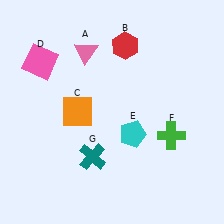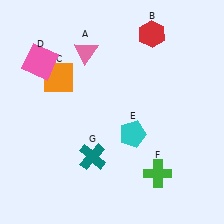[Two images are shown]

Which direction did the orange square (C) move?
The orange square (C) moved up.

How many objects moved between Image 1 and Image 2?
3 objects moved between the two images.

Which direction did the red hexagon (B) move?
The red hexagon (B) moved right.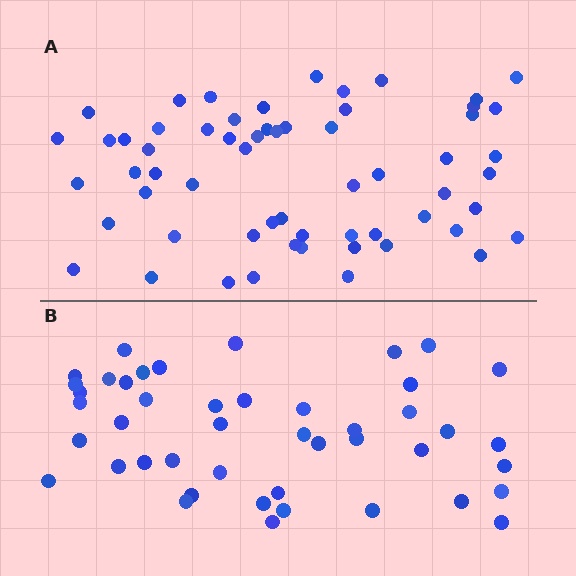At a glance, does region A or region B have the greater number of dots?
Region A (the top region) has more dots.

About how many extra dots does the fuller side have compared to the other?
Region A has approximately 15 more dots than region B.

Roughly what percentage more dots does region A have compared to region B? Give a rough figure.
About 35% more.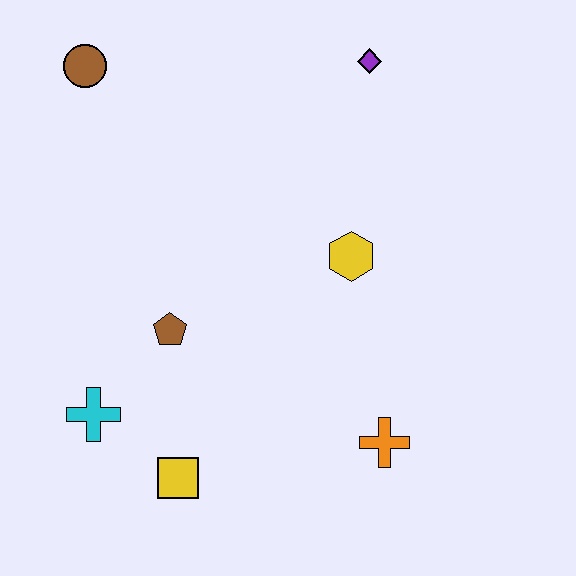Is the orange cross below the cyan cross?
Yes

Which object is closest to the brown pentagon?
The cyan cross is closest to the brown pentagon.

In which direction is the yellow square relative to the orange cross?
The yellow square is to the left of the orange cross.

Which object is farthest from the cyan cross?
The purple diamond is farthest from the cyan cross.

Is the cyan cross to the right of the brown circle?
Yes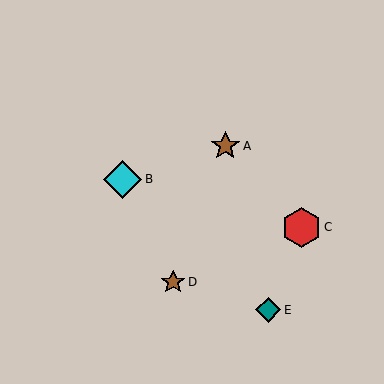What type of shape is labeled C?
Shape C is a red hexagon.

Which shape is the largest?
The red hexagon (labeled C) is the largest.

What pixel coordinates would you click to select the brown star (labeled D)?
Click at (173, 282) to select the brown star D.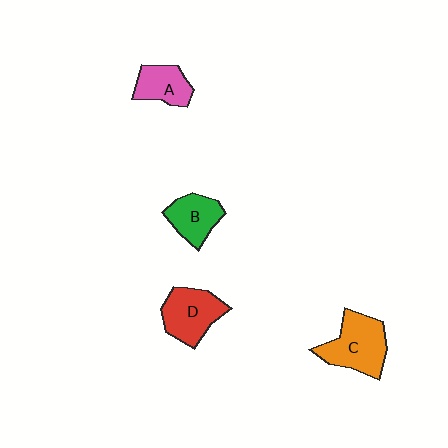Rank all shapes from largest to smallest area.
From largest to smallest: C (orange), D (red), B (green), A (pink).